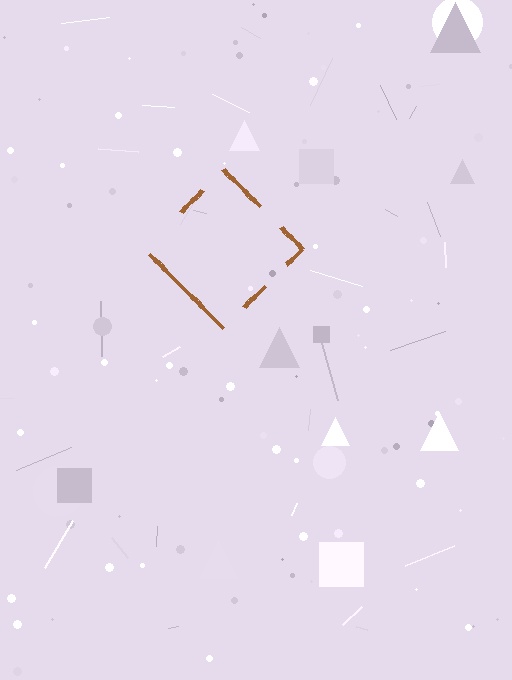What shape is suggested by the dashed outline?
The dashed outline suggests a diamond.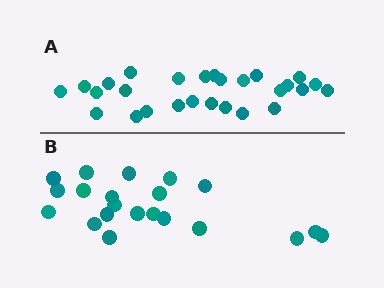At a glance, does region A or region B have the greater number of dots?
Region A (the top region) has more dots.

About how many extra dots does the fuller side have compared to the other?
Region A has about 6 more dots than region B.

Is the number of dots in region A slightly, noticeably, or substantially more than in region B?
Region A has noticeably more, but not dramatically so. The ratio is roughly 1.3 to 1.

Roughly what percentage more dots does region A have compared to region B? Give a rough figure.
About 30% more.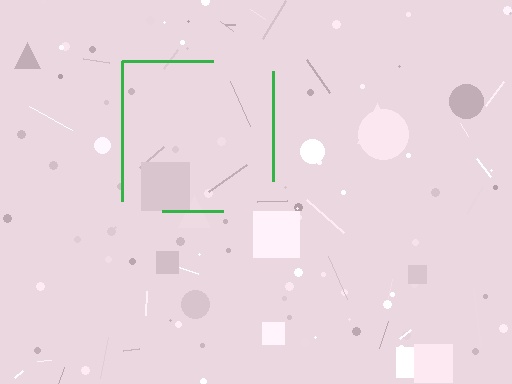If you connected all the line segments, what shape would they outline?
They would outline a square.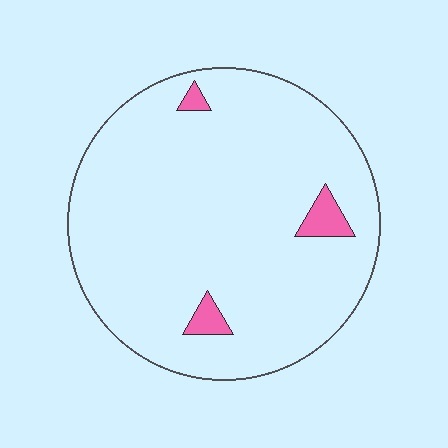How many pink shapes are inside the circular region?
3.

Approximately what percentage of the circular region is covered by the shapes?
Approximately 5%.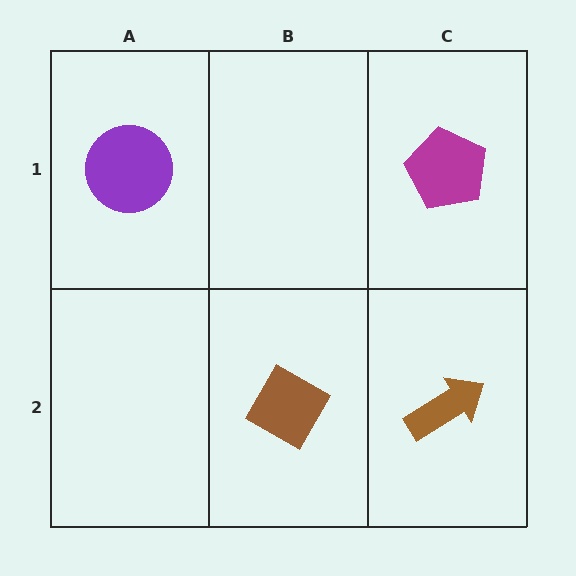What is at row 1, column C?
A magenta pentagon.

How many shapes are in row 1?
2 shapes.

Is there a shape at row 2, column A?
No, that cell is empty.